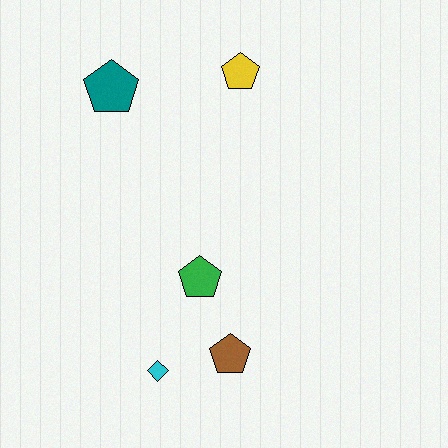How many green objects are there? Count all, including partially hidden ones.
There is 1 green object.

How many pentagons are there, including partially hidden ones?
There are 4 pentagons.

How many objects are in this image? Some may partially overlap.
There are 5 objects.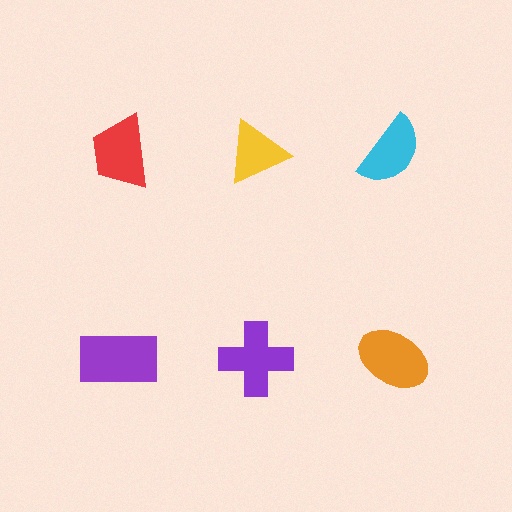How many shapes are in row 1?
3 shapes.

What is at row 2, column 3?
An orange ellipse.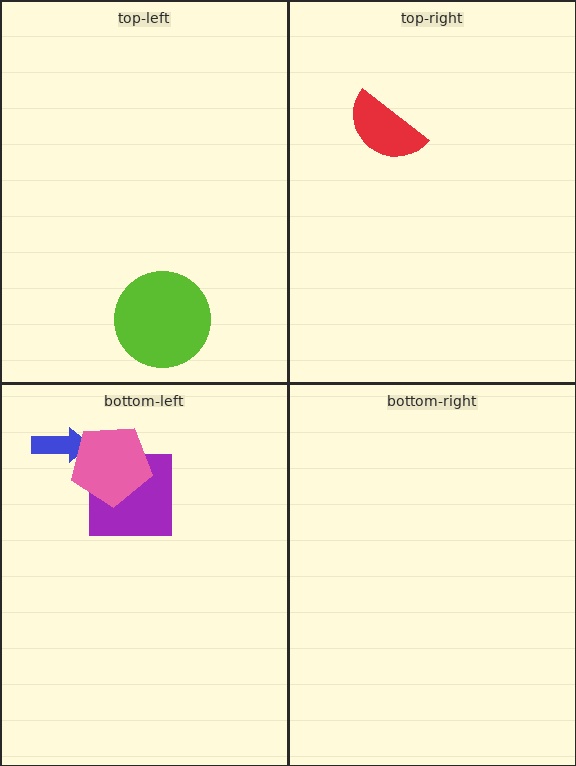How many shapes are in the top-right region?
1.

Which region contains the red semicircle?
The top-right region.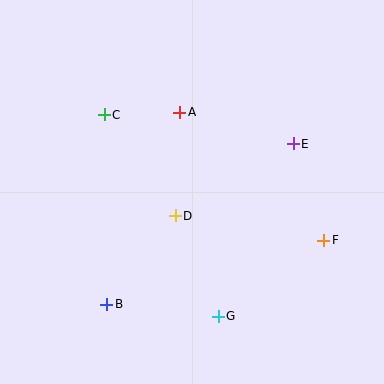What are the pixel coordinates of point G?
Point G is at (218, 316).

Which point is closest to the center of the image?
Point D at (175, 216) is closest to the center.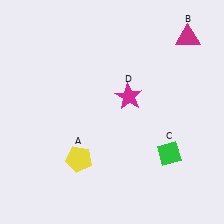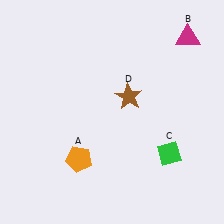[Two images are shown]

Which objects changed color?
A changed from yellow to orange. D changed from magenta to brown.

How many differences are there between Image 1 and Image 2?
There are 2 differences between the two images.